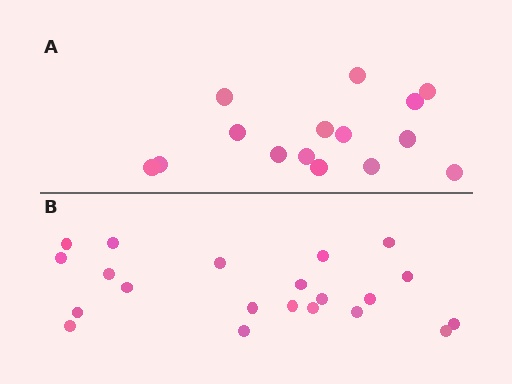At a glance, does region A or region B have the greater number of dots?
Region B (the bottom region) has more dots.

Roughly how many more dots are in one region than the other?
Region B has about 6 more dots than region A.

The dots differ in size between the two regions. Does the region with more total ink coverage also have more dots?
No. Region A has more total ink coverage because its dots are larger, but region B actually contains more individual dots. Total area can be misleading — the number of items is what matters here.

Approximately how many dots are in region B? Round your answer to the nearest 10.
About 20 dots. (The exact count is 21, which rounds to 20.)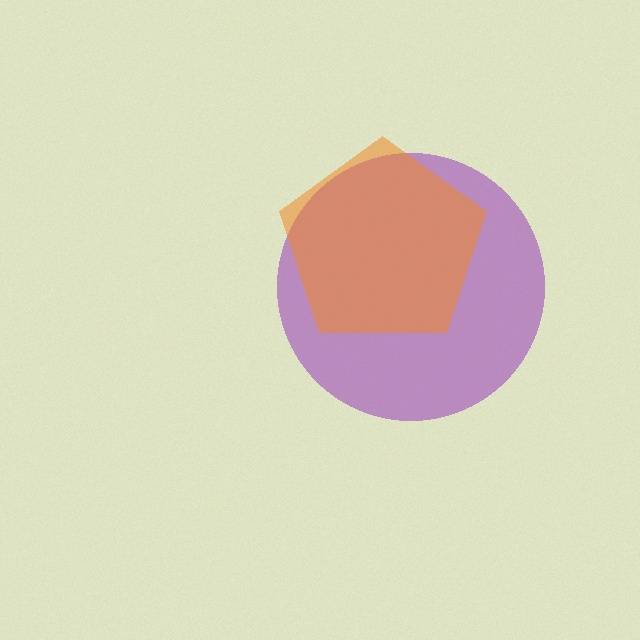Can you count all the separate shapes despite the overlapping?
Yes, there are 2 separate shapes.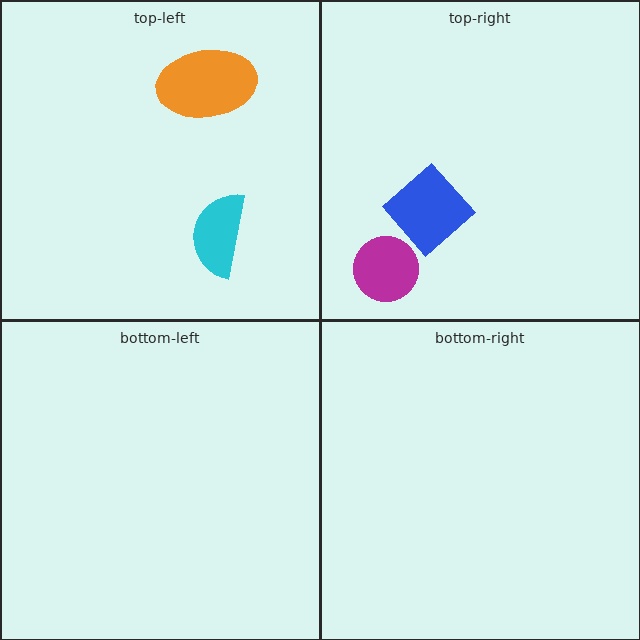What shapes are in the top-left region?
The orange ellipse, the cyan semicircle.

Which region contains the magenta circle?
The top-right region.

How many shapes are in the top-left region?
2.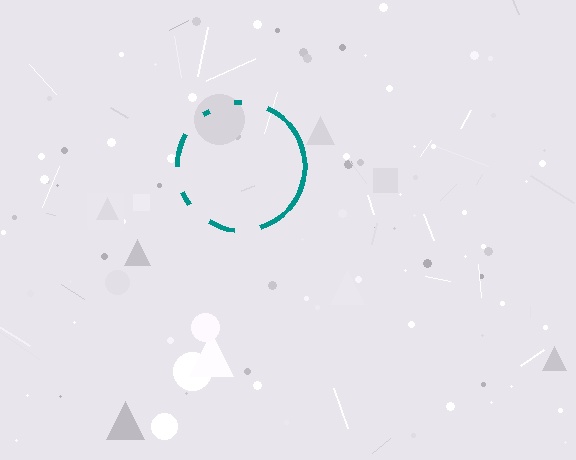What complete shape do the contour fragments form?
The contour fragments form a circle.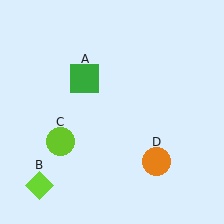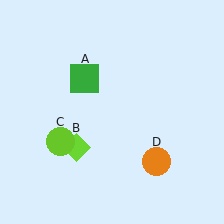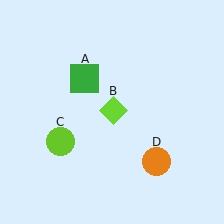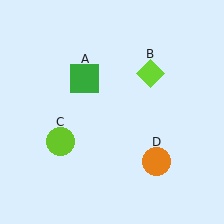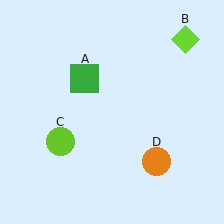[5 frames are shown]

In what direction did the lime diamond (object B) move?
The lime diamond (object B) moved up and to the right.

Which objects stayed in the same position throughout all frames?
Green square (object A) and lime circle (object C) and orange circle (object D) remained stationary.